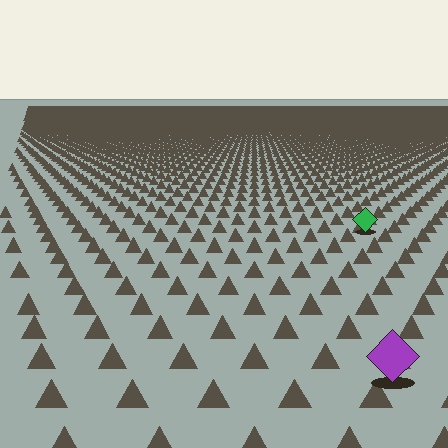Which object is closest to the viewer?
The purple diamond is closest. The texture marks near it are larger and more spread out.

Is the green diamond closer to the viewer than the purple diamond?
No. The purple diamond is closer — you can tell from the texture gradient: the ground texture is coarser near it.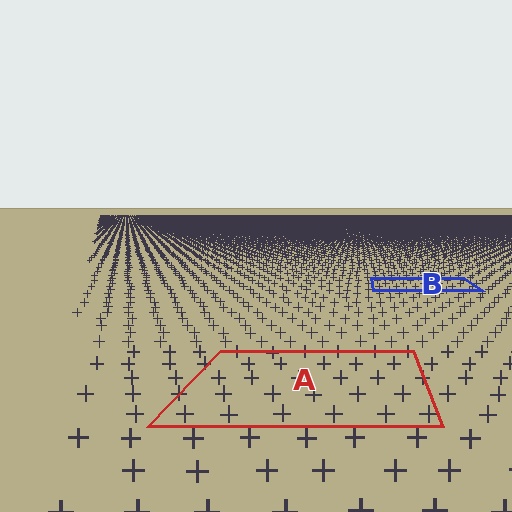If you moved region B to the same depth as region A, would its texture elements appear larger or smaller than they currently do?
They would appear larger. At a closer depth, the same texture elements are projected at a bigger on-screen size.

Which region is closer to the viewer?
Region A is closer. The texture elements there are larger and more spread out.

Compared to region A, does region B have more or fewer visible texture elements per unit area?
Region B has more texture elements per unit area — they are packed more densely because it is farther away.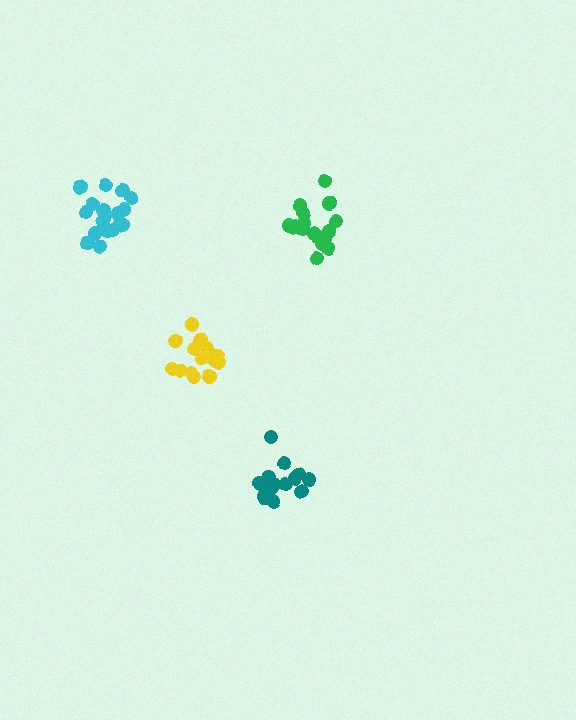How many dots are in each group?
Group 1: 15 dots, Group 2: 15 dots, Group 3: 16 dots, Group 4: 20 dots (66 total).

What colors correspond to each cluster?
The clusters are colored: teal, yellow, green, cyan.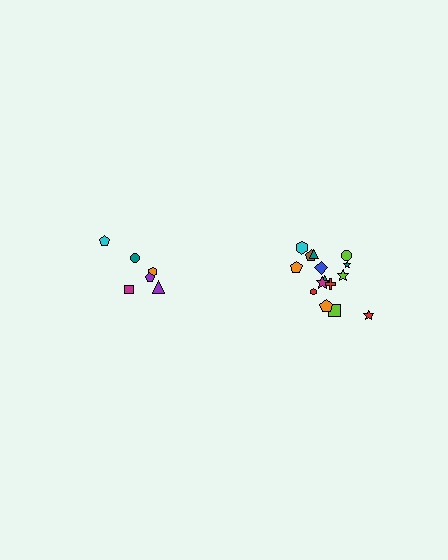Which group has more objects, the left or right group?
The right group.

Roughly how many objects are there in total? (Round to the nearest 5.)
Roughly 20 objects in total.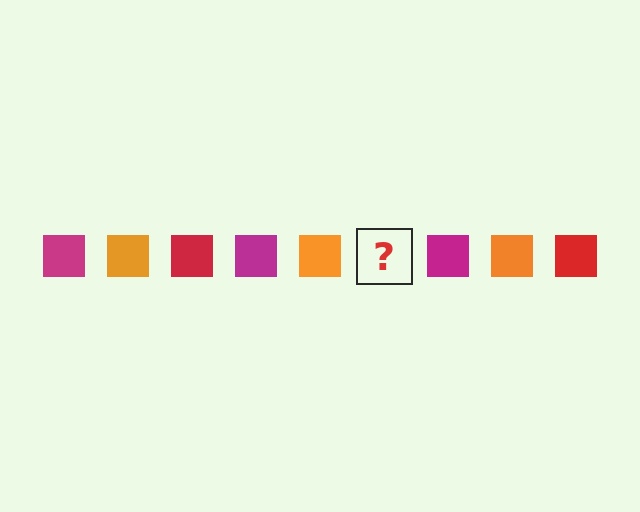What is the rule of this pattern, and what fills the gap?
The rule is that the pattern cycles through magenta, orange, red squares. The gap should be filled with a red square.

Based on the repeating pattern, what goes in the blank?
The blank should be a red square.